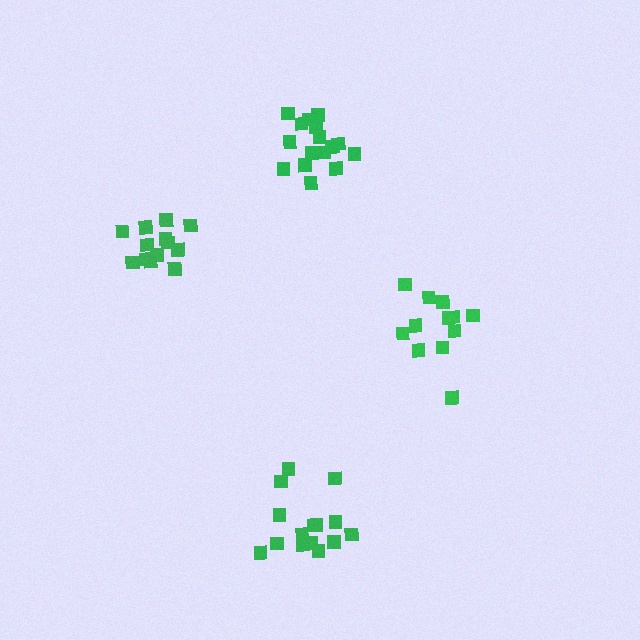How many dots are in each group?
Group 1: 16 dots, Group 2: 15 dots, Group 3: 13 dots, Group 4: 12 dots (56 total).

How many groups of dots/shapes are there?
There are 4 groups.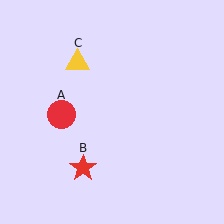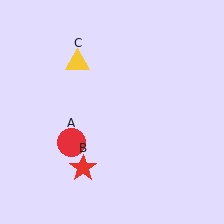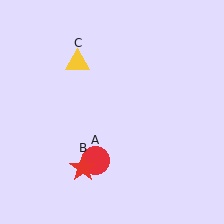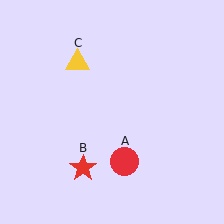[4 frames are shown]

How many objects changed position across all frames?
1 object changed position: red circle (object A).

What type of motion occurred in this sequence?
The red circle (object A) rotated counterclockwise around the center of the scene.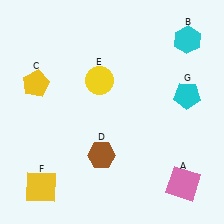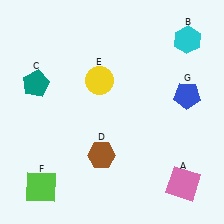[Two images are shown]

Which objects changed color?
C changed from yellow to teal. F changed from yellow to lime. G changed from cyan to blue.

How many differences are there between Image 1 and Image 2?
There are 3 differences between the two images.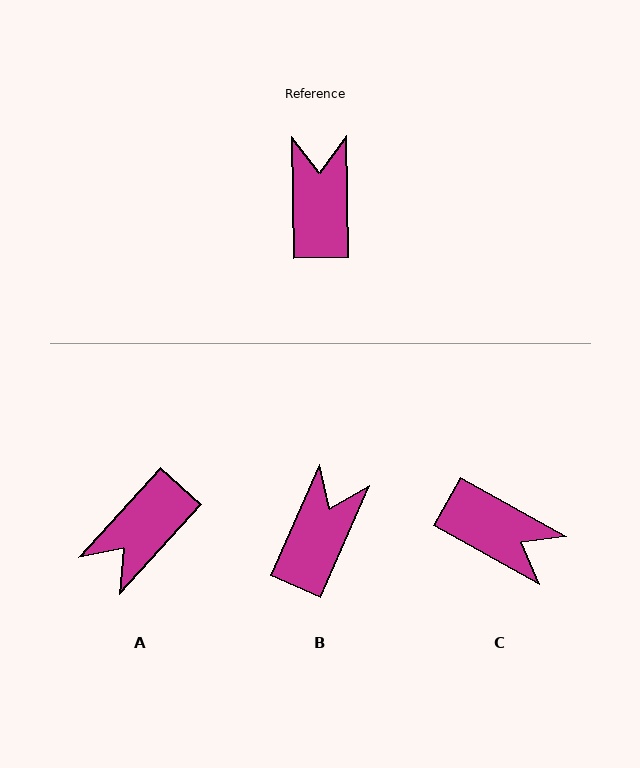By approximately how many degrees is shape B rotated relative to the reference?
Approximately 24 degrees clockwise.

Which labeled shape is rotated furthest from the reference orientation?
A, about 137 degrees away.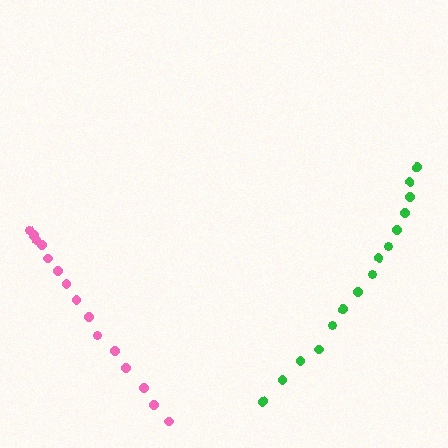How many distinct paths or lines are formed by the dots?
There are 2 distinct paths.